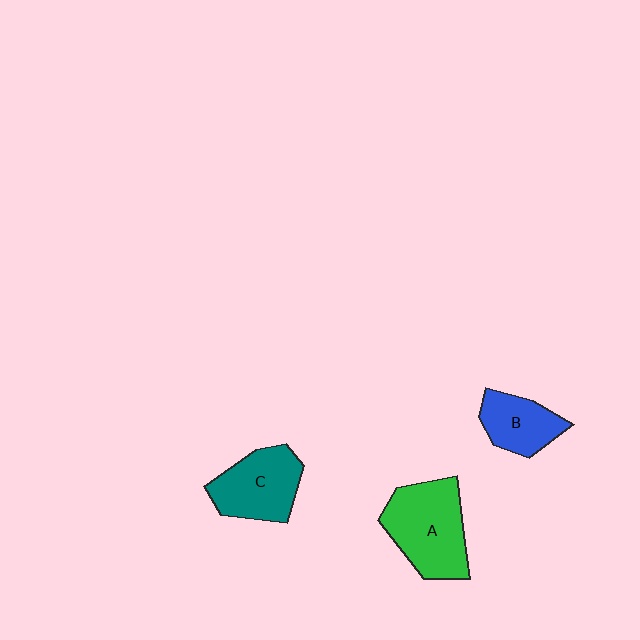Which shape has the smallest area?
Shape B (blue).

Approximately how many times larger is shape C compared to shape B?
Approximately 1.4 times.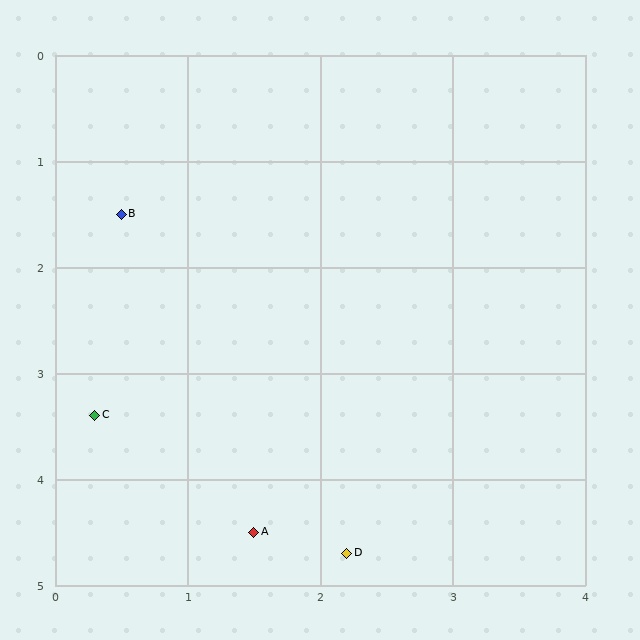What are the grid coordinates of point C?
Point C is at approximately (0.3, 3.4).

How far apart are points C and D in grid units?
Points C and D are about 2.3 grid units apart.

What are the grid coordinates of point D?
Point D is at approximately (2.2, 4.7).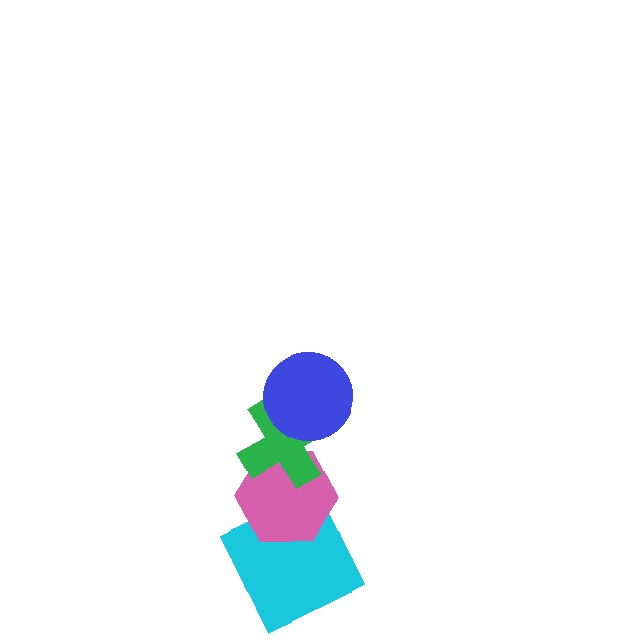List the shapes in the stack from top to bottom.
From top to bottom: the blue circle, the green cross, the pink hexagon, the cyan square.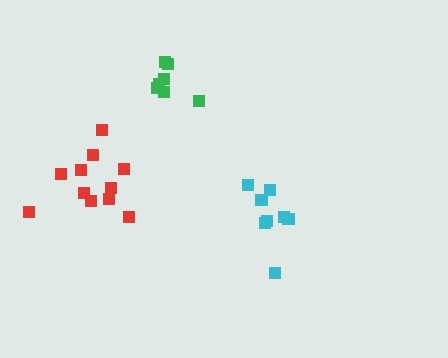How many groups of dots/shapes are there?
There are 3 groups.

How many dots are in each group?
Group 1: 7 dots, Group 2: 8 dots, Group 3: 11 dots (26 total).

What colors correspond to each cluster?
The clusters are colored: green, cyan, red.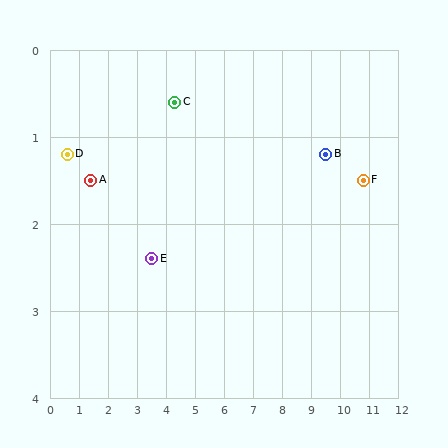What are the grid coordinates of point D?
Point D is at approximately (0.6, 1.2).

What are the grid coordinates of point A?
Point A is at approximately (1.4, 1.5).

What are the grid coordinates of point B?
Point B is at approximately (9.5, 1.2).